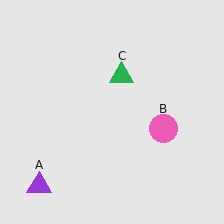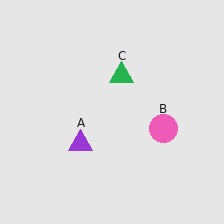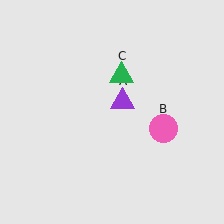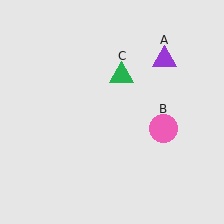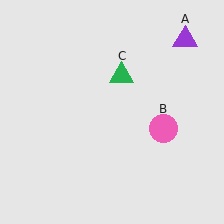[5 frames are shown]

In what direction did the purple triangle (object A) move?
The purple triangle (object A) moved up and to the right.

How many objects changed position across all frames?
1 object changed position: purple triangle (object A).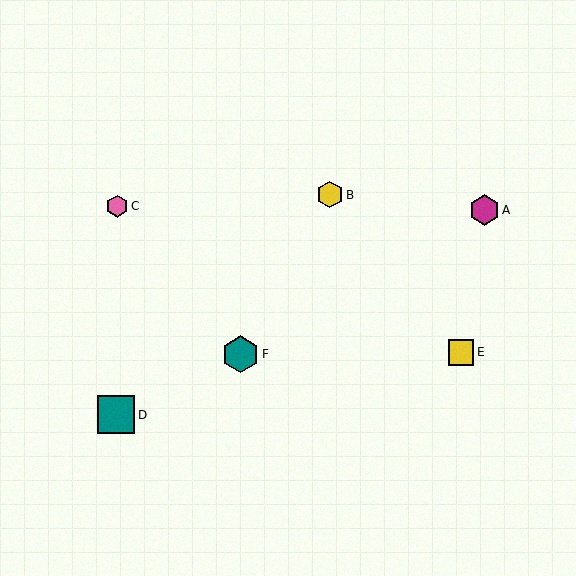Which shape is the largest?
The teal square (labeled D) is the largest.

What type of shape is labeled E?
Shape E is a yellow square.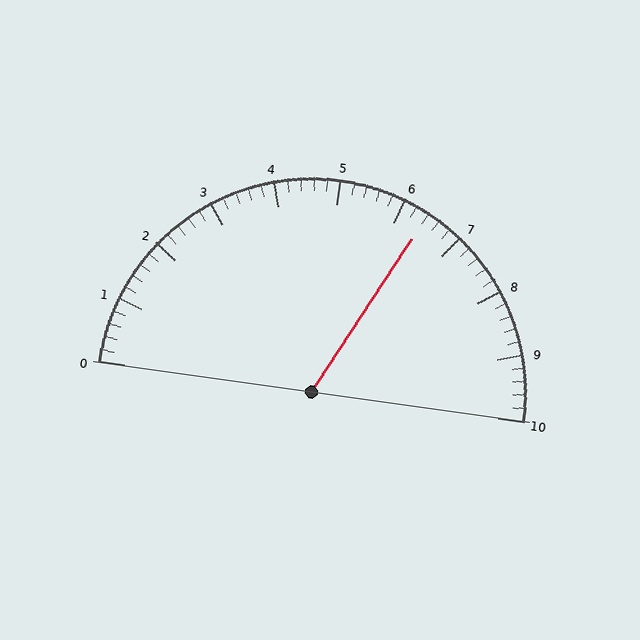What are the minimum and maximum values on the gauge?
The gauge ranges from 0 to 10.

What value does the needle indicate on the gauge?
The needle indicates approximately 6.4.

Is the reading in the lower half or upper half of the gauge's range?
The reading is in the upper half of the range (0 to 10).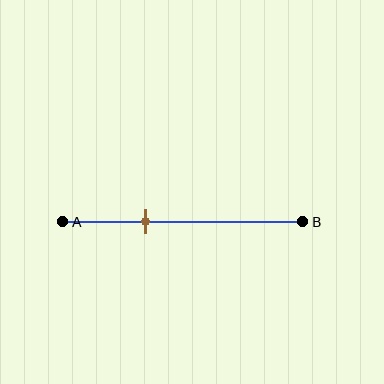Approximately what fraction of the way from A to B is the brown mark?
The brown mark is approximately 35% of the way from A to B.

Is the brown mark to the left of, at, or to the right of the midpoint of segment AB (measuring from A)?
The brown mark is to the left of the midpoint of segment AB.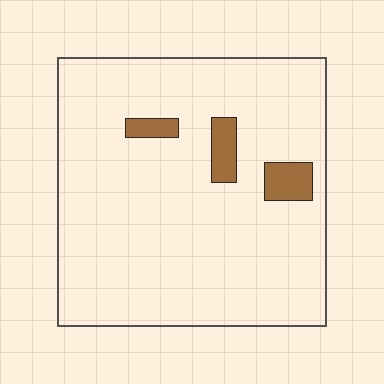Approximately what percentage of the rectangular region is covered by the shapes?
Approximately 5%.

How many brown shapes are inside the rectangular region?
3.